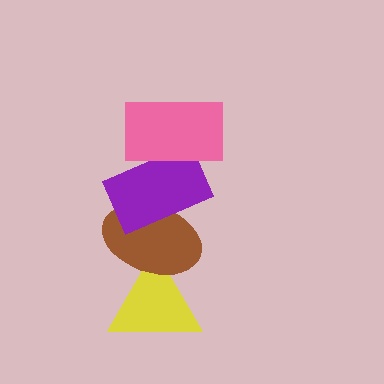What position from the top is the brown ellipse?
The brown ellipse is 3rd from the top.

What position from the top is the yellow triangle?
The yellow triangle is 4th from the top.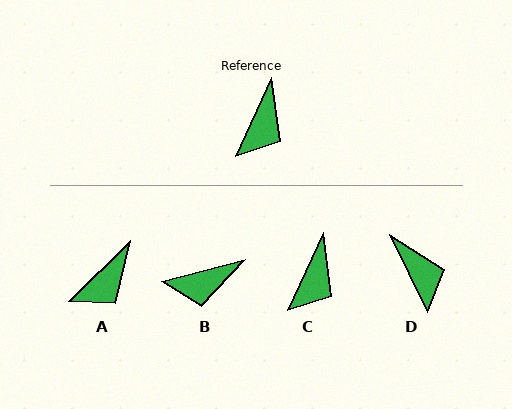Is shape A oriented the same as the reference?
No, it is off by about 21 degrees.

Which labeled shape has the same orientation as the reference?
C.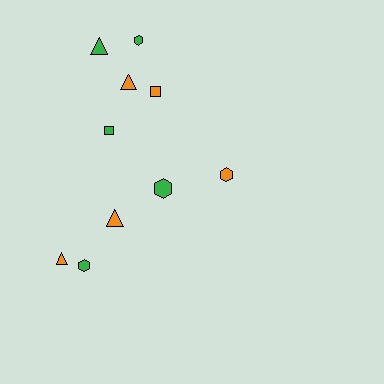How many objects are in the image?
There are 10 objects.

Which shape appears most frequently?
Triangle, with 4 objects.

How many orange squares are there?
There is 1 orange square.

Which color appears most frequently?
Orange, with 5 objects.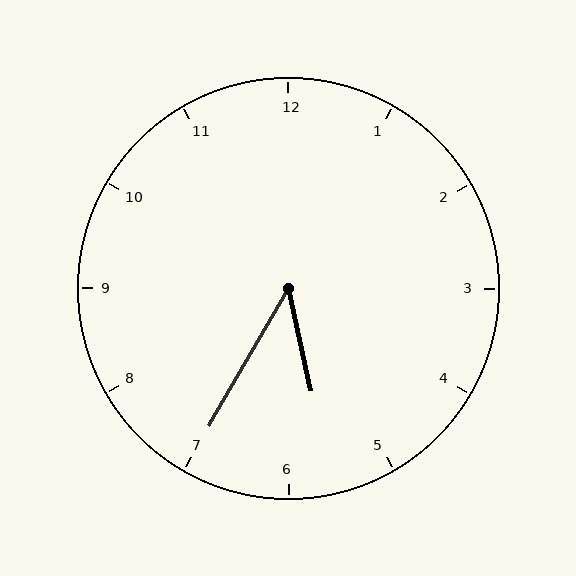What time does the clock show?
5:35.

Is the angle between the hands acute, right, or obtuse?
It is acute.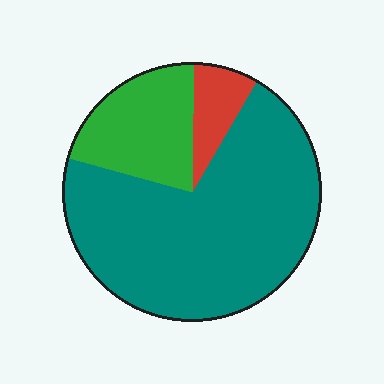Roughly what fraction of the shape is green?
Green covers about 20% of the shape.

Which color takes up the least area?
Red, at roughly 10%.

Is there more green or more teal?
Teal.